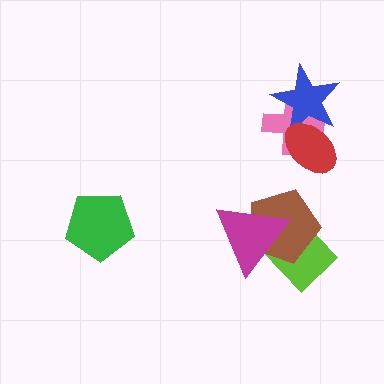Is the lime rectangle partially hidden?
Yes, it is partially covered by another shape.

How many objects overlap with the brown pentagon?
2 objects overlap with the brown pentagon.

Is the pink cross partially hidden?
Yes, it is partially covered by another shape.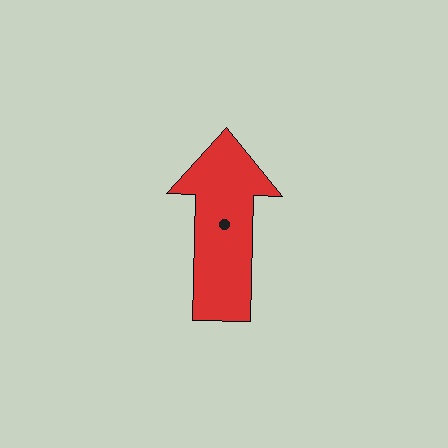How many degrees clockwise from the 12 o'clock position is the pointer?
Approximately 1 degrees.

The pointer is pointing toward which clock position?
Roughly 12 o'clock.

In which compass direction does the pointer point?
North.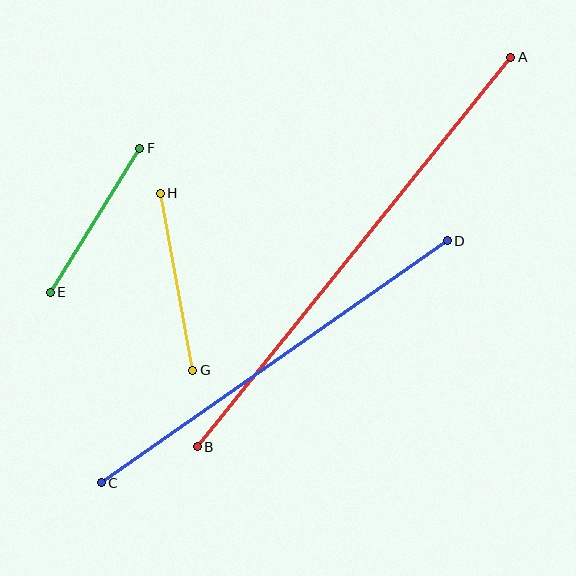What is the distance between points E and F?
The distance is approximately 169 pixels.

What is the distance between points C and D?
The distance is approximately 422 pixels.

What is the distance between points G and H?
The distance is approximately 180 pixels.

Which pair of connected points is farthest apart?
Points A and B are farthest apart.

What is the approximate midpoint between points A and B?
The midpoint is at approximately (354, 252) pixels.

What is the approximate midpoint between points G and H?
The midpoint is at approximately (177, 282) pixels.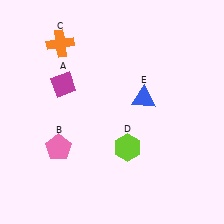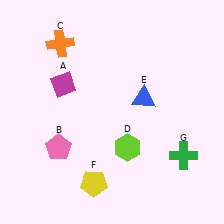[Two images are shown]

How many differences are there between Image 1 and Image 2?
There are 2 differences between the two images.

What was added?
A yellow pentagon (F), a green cross (G) were added in Image 2.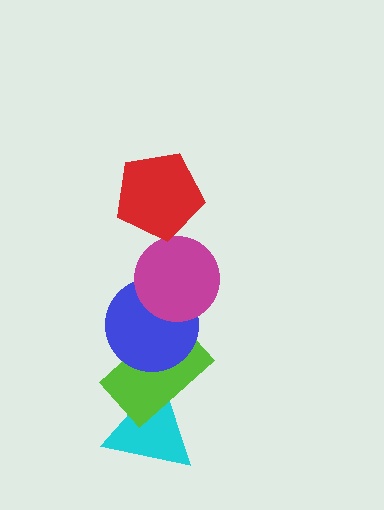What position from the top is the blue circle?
The blue circle is 3rd from the top.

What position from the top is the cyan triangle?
The cyan triangle is 5th from the top.